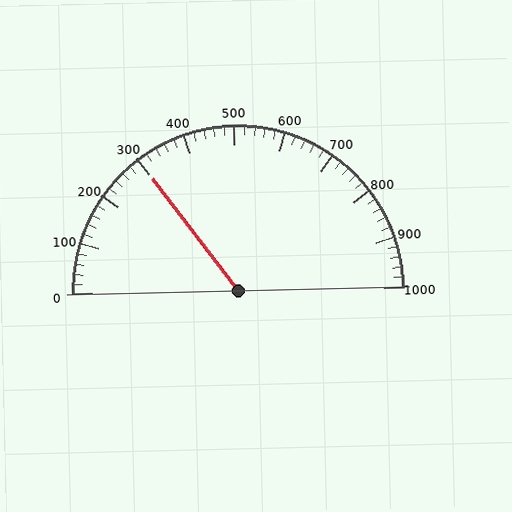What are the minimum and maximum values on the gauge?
The gauge ranges from 0 to 1000.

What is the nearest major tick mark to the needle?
The nearest major tick mark is 300.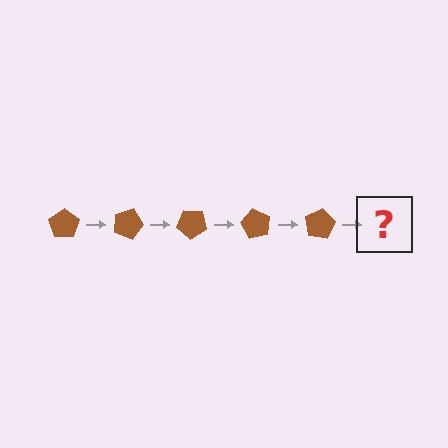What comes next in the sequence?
The next element should be a brown pentagon rotated 100 degrees.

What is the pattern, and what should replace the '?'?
The pattern is that the pentagon rotates 20 degrees each step. The '?' should be a brown pentagon rotated 100 degrees.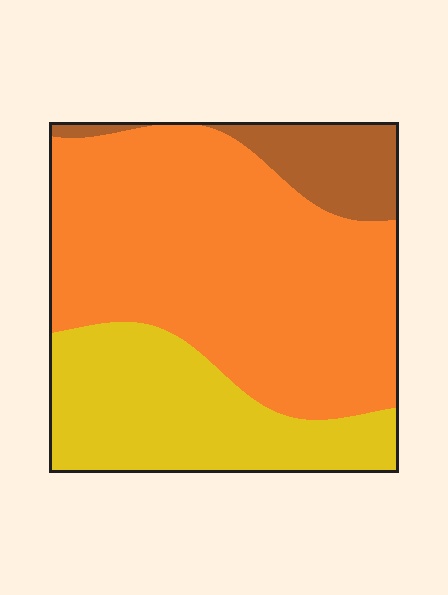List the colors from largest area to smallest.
From largest to smallest: orange, yellow, brown.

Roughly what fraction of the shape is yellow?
Yellow takes up about one quarter (1/4) of the shape.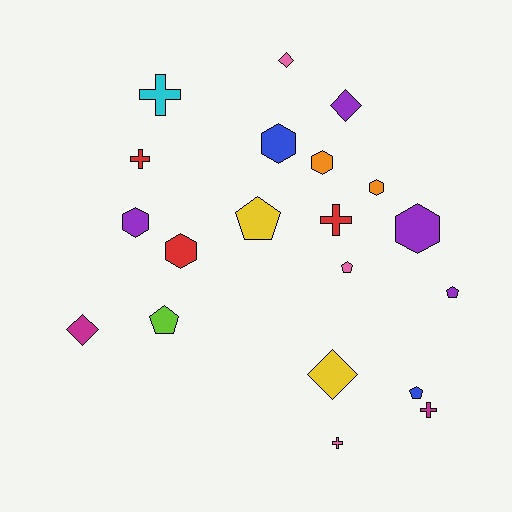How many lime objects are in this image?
There is 1 lime object.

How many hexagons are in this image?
There are 6 hexagons.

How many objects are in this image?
There are 20 objects.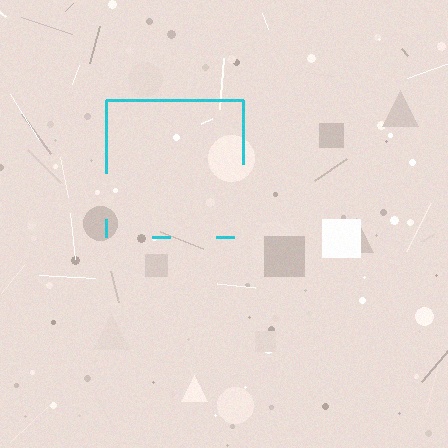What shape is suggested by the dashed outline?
The dashed outline suggests a square.